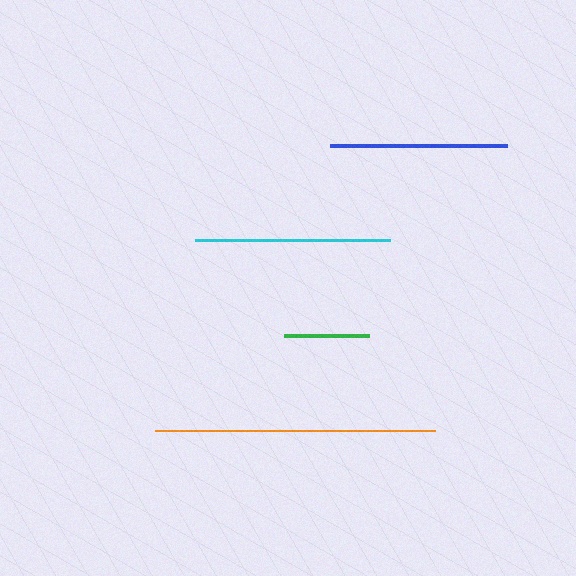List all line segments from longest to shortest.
From longest to shortest: orange, cyan, blue, green.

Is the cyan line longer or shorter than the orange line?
The orange line is longer than the cyan line.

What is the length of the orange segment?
The orange segment is approximately 279 pixels long.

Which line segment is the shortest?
The green line is the shortest at approximately 85 pixels.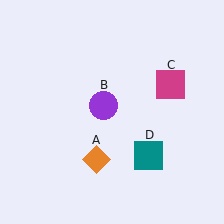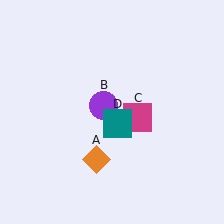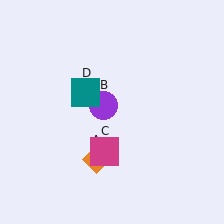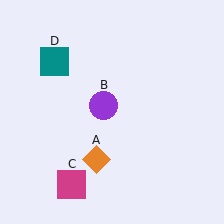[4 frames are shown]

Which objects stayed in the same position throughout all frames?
Orange diamond (object A) and purple circle (object B) remained stationary.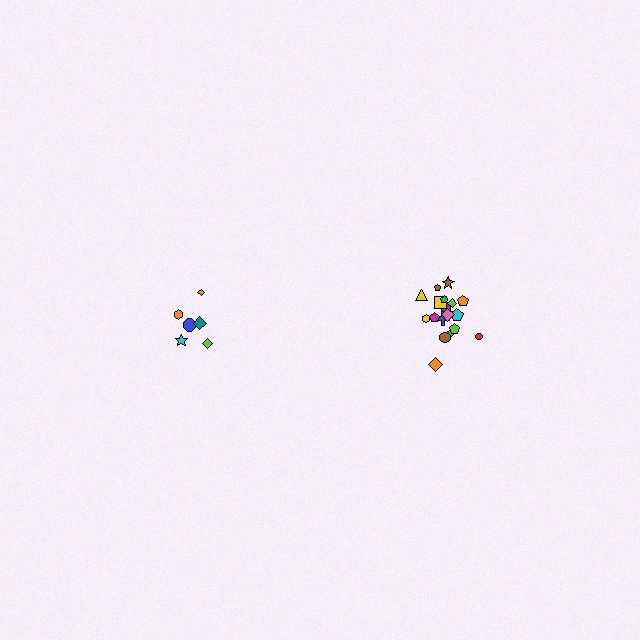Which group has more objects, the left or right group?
The right group.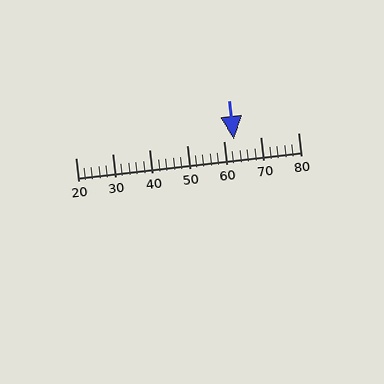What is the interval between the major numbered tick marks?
The major tick marks are spaced 10 units apart.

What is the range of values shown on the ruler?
The ruler shows values from 20 to 80.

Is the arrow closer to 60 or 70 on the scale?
The arrow is closer to 60.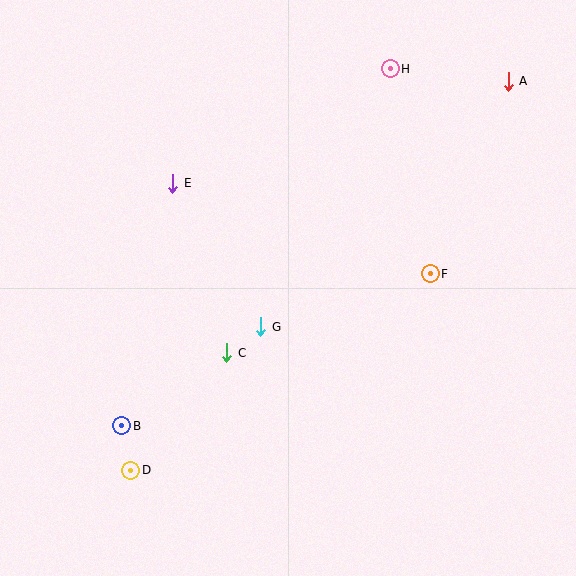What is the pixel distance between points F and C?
The distance between F and C is 218 pixels.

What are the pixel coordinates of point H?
Point H is at (390, 69).